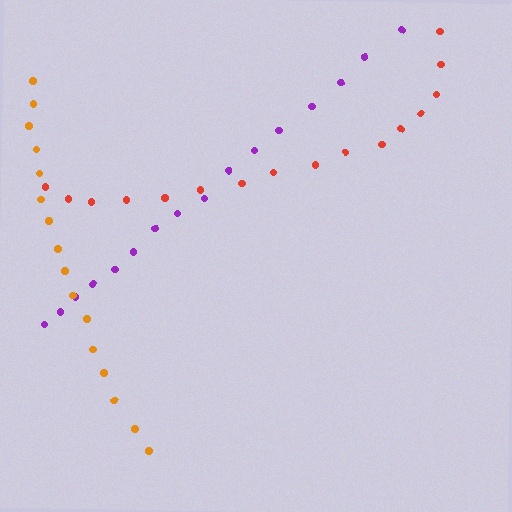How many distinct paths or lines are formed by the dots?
There are 3 distinct paths.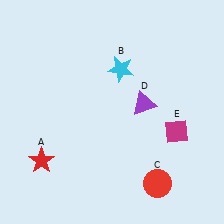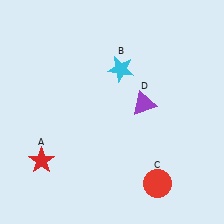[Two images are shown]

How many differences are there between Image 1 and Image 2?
There is 1 difference between the two images.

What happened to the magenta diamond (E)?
The magenta diamond (E) was removed in Image 2. It was in the bottom-right area of Image 1.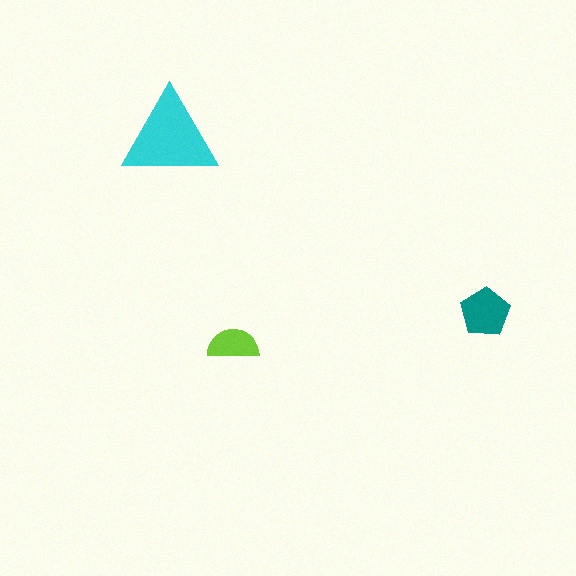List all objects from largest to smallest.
The cyan triangle, the teal pentagon, the lime semicircle.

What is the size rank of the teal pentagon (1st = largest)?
2nd.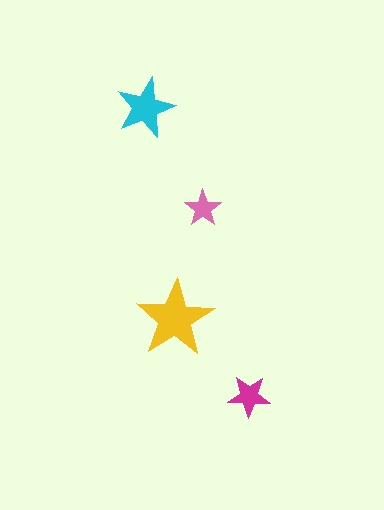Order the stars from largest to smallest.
the yellow one, the cyan one, the magenta one, the pink one.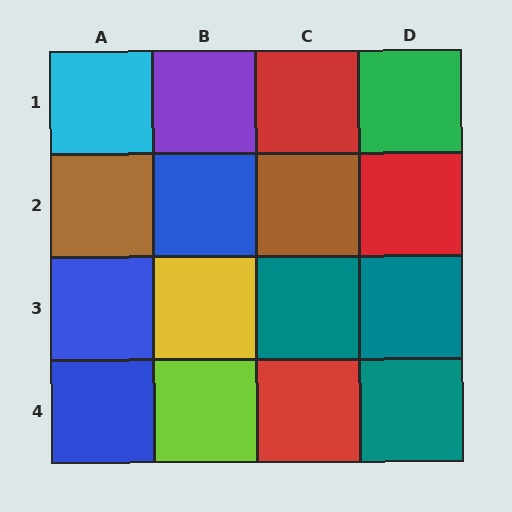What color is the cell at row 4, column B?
Lime.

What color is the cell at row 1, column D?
Green.